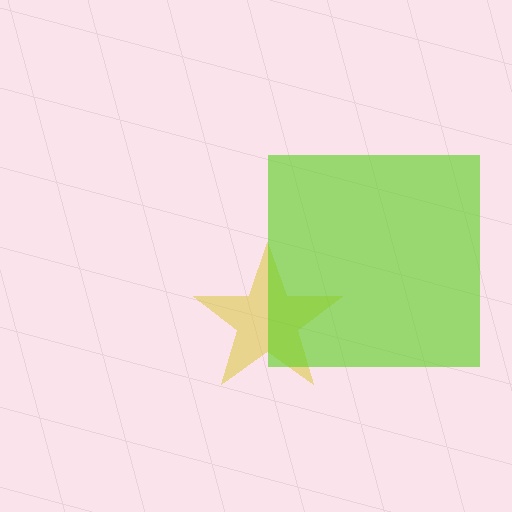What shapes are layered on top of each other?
The layered shapes are: a yellow star, a lime square.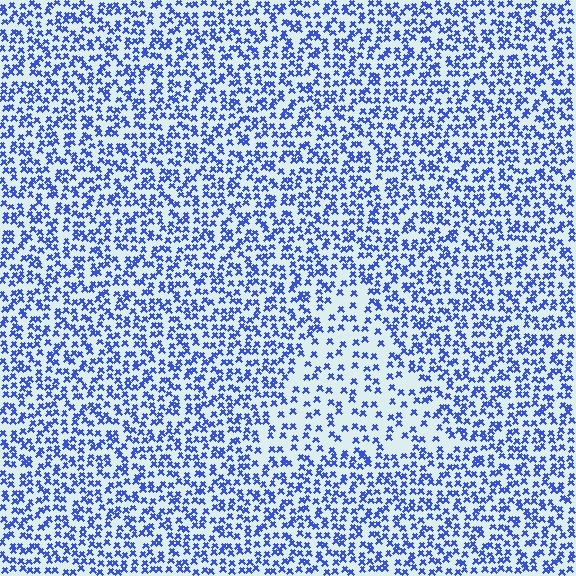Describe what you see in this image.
The image contains small blue elements arranged at two different densities. A triangle-shaped region is visible where the elements are less densely packed than the surrounding area.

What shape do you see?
I see a triangle.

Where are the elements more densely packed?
The elements are more densely packed outside the triangle boundary.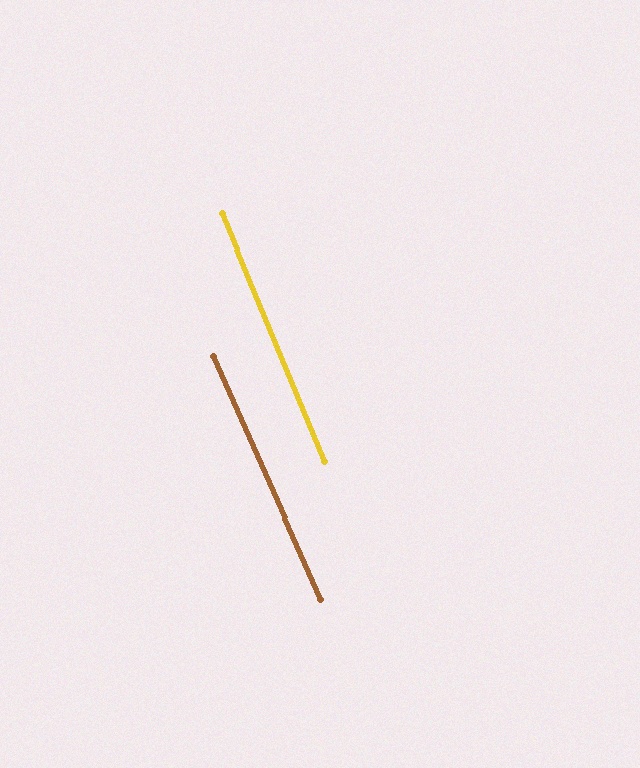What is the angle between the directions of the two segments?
Approximately 2 degrees.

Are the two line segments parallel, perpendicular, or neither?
Parallel — their directions differ by only 1.6°.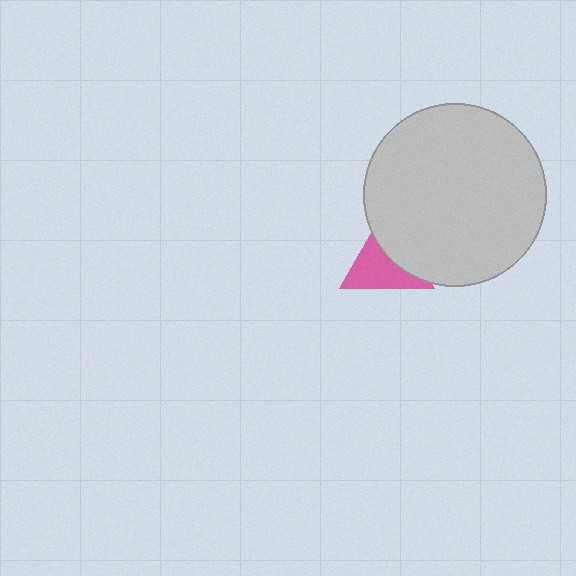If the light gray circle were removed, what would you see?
You would see the complete pink triangle.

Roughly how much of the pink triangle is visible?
About half of it is visible (roughly 58%).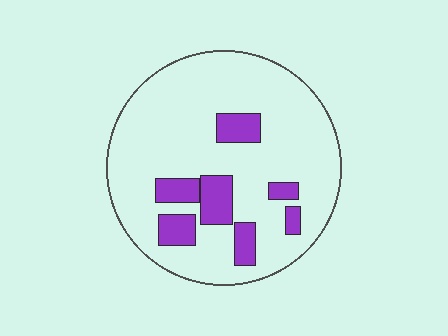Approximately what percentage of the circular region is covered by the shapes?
Approximately 15%.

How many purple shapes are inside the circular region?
7.